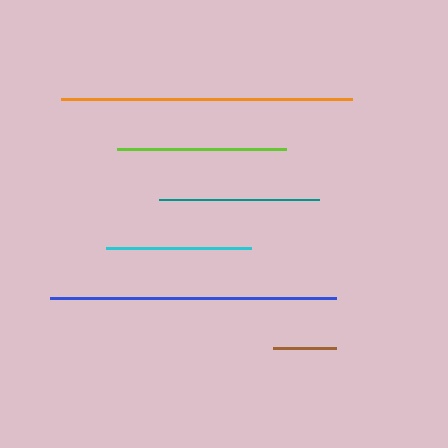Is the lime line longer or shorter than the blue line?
The blue line is longer than the lime line.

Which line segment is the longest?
The orange line is the longest at approximately 290 pixels.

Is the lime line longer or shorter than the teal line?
The lime line is longer than the teal line.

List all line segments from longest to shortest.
From longest to shortest: orange, blue, lime, teal, cyan, brown.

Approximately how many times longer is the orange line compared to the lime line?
The orange line is approximately 1.7 times the length of the lime line.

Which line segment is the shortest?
The brown line is the shortest at approximately 64 pixels.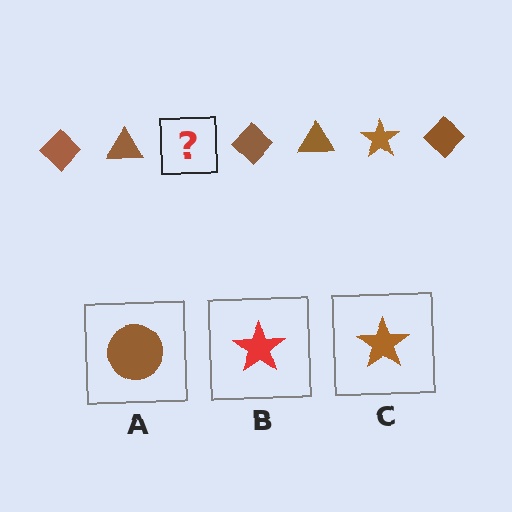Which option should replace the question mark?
Option C.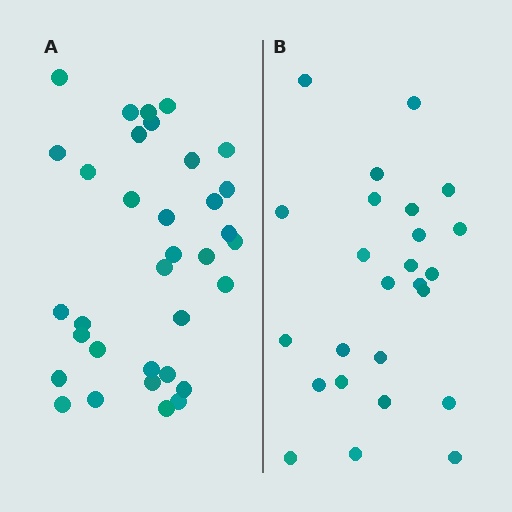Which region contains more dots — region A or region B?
Region A (the left region) has more dots.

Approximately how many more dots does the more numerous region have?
Region A has roughly 8 or so more dots than region B.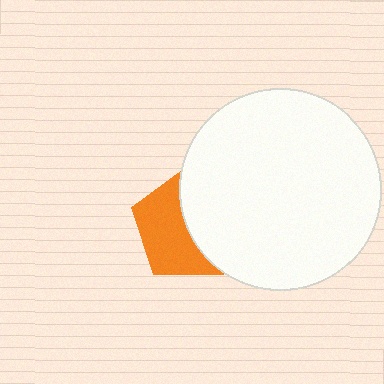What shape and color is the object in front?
The object in front is a white circle.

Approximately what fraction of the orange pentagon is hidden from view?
Roughly 48% of the orange pentagon is hidden behind the white circle.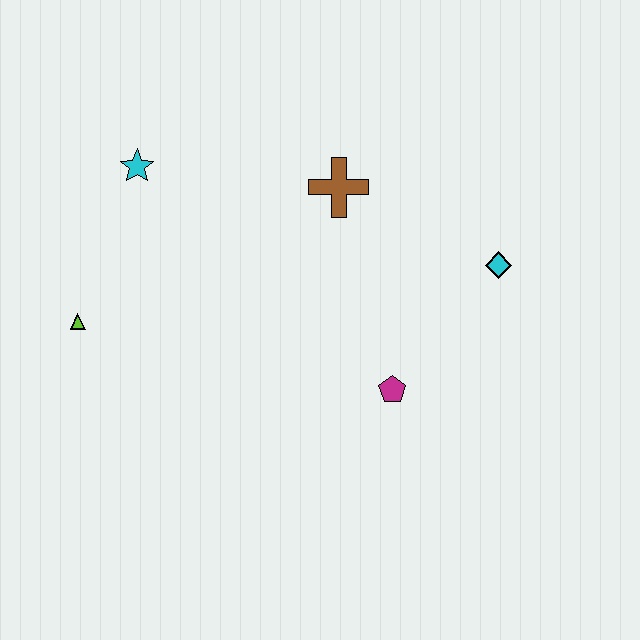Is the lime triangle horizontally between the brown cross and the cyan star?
No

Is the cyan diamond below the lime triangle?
No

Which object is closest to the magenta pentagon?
The cyan diamond is closest to the magenta pentagon.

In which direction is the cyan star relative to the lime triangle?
The cyan star is above the lime triangle.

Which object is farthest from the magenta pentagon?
The cyan star is farthest from the magenta pentagon.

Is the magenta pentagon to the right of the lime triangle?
Yes